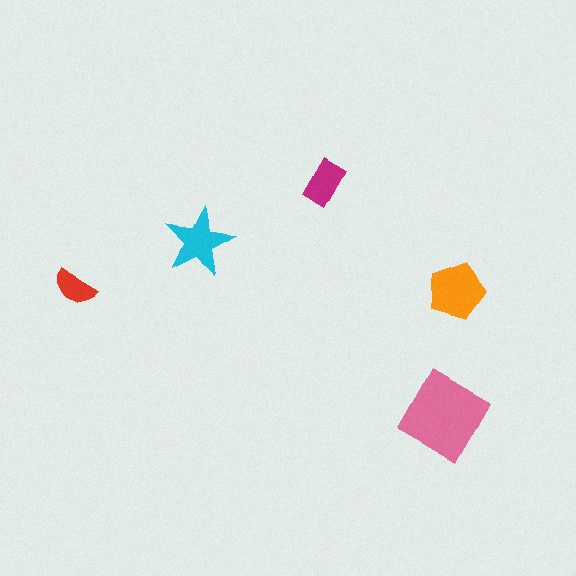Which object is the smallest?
The red semicircle.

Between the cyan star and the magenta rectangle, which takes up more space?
The cyan star.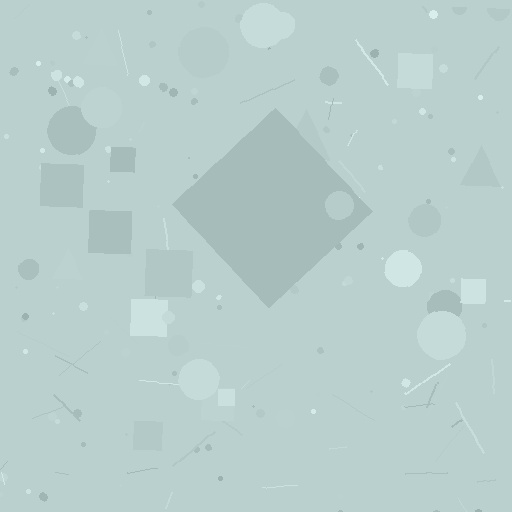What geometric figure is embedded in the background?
A diamond is embedded in the background.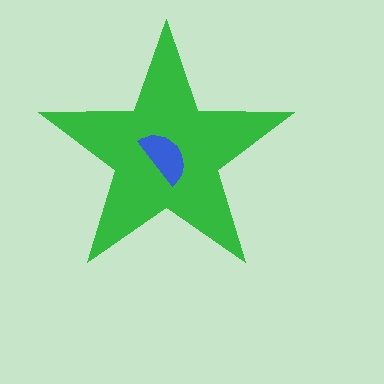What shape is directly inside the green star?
The blue semicircle.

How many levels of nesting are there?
2.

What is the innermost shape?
The blue semicircle.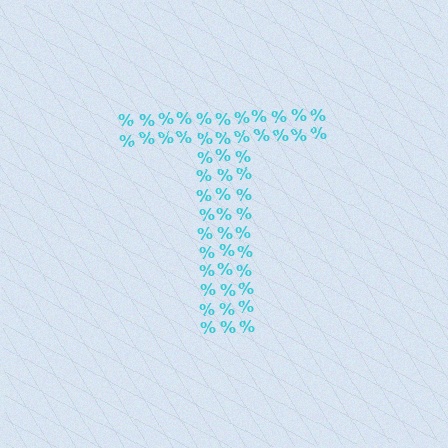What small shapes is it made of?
It is made of small percent signs.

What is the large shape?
The large shape is the letter T.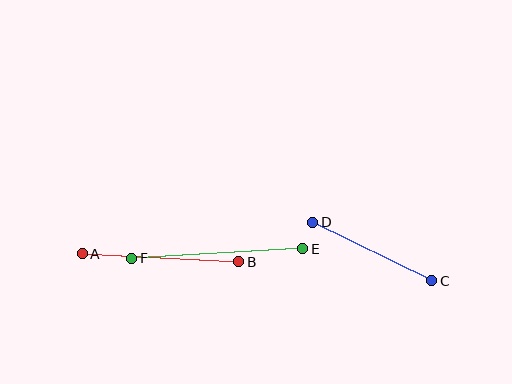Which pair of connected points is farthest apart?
Points E and F are farthest apart.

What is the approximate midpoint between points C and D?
The midpoint is at approximately (372, 252) pixels.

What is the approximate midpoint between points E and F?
The midpoint is at approximately (217, 254) pixels.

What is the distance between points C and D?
The distance is approximately 133 pixels.